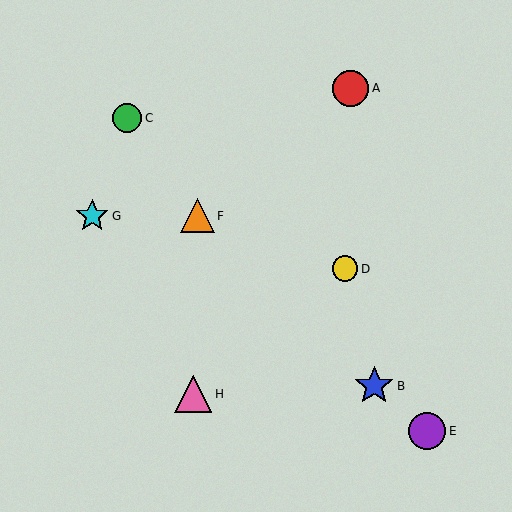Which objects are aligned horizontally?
Objects F, G are aligned horizontally.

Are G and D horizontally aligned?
No, G is at y≈216 and D is at y≈269.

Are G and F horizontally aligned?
Yes, both are at y≈216.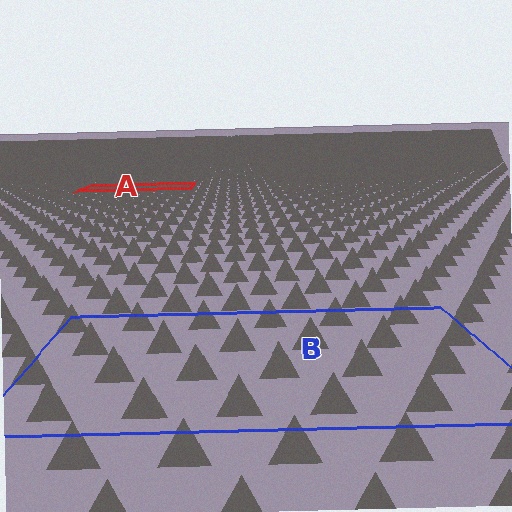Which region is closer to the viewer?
Region B is closer. The texture elements there are larger and more spread out.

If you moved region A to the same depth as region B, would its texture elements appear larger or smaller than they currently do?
They would appear larger. At a closer depth, the same texture elements are projected at a bigger on-screen size.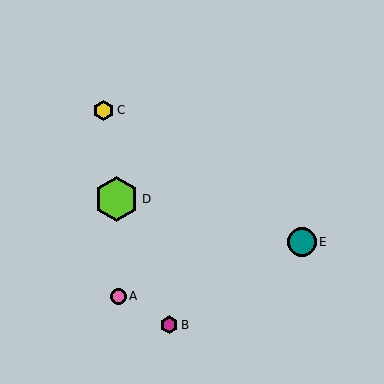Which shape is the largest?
The lime hexagon (labeled D) is the largest.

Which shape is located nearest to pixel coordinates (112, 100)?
The yellow hexagon (labeled C) at (103, 111) is nearest to that location.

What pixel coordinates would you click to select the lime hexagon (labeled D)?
Click at (116, 199) to select the lime hexagon D.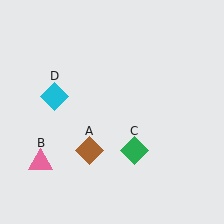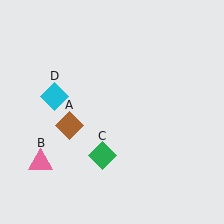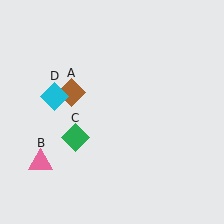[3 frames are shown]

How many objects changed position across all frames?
2 objects changed position: brown diamond (object A), green diamond (object C).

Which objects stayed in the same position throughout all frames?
Pink triangle (object B) and cyan diamond (object D) remained stationary.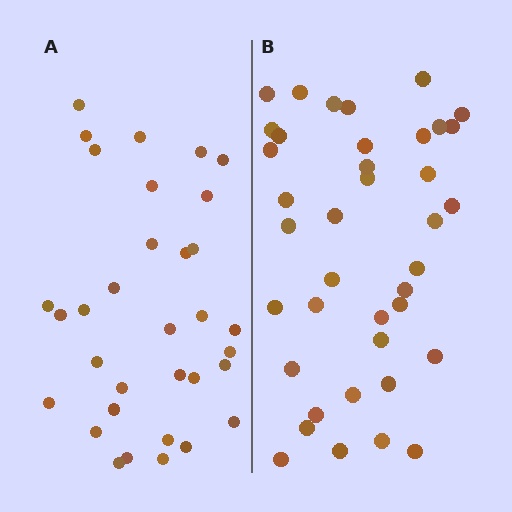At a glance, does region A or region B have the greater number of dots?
Region B (the right region) has more dots.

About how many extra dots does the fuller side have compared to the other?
Region B has about 6 more dots than region A.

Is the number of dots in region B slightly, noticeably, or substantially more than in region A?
Region B has only slightly more — the two regions are fairly close. The ratio is roughly 1.2 to 1.